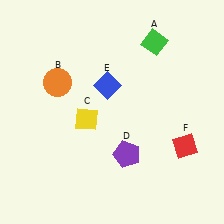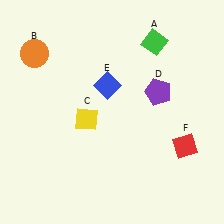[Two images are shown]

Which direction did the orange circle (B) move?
The orange circle (B) moved up.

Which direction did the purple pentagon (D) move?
The purple pentagon (D) moved up.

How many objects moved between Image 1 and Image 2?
2 objects moved between the two images.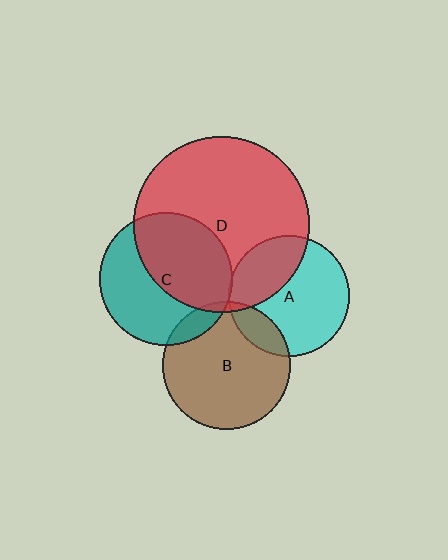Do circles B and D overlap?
Yes.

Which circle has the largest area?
Circle D (red).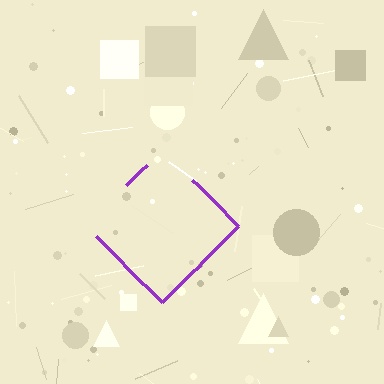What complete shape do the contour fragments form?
The contour fragments form a diamond.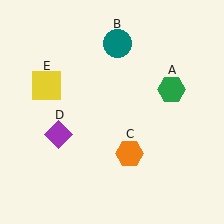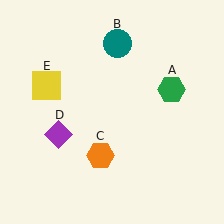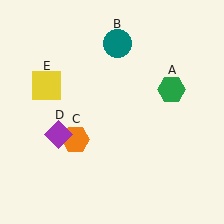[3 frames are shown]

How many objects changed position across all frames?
1 object changed position: orange hexagon (object C).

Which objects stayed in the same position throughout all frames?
Green hexagon (object A) and teal circle (object B) and purple diamond (object D) and yellow square (object E) remained stationary.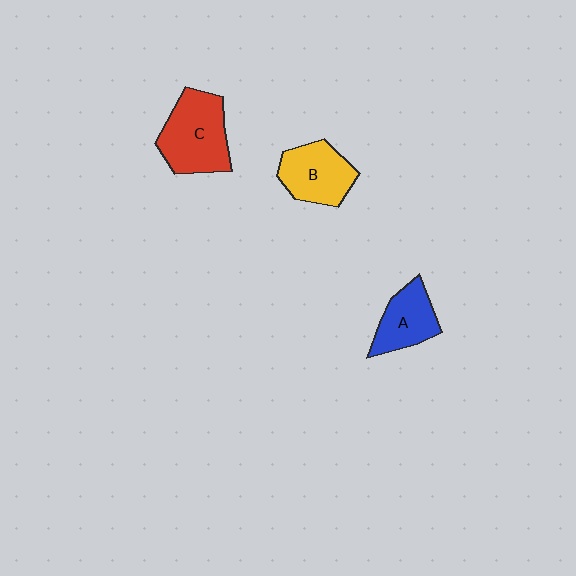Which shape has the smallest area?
Shape A (blue).